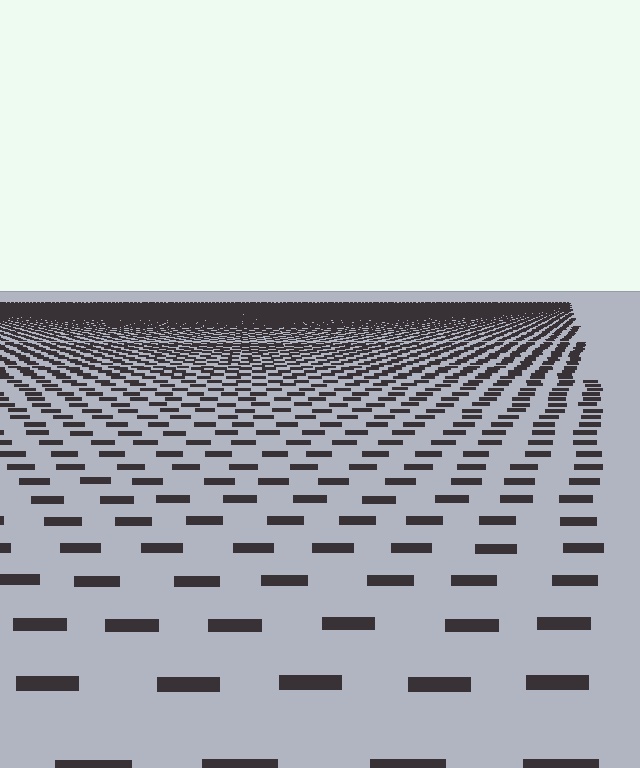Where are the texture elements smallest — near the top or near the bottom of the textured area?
Near the top.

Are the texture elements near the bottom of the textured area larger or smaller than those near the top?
Larger. Near the bottom, elements are closer to the viewer and appear at a bigger on-screen size.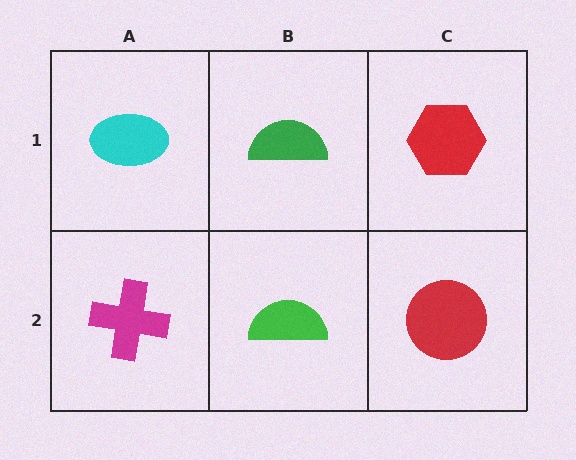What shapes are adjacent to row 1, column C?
A red circle (row 2, column C), a green semicircle (row 1, column B).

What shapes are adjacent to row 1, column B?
A green semicircle (row 2, column B), a cyan ellipse (row 1, column A), a red hexagon (row 1, column C).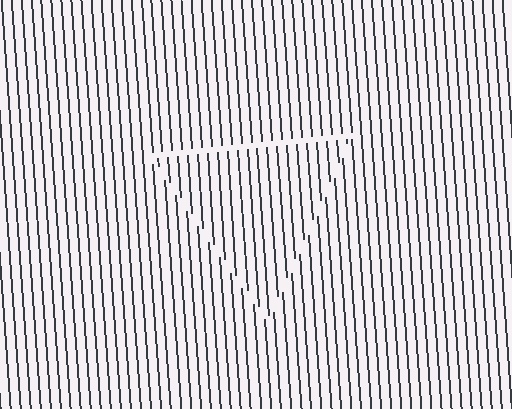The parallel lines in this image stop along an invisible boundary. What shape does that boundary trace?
An illusory triangle. The interior of the shape contains the same grating, shifted by half a period — the contour is defined by the phase discontinuity where line-ends from the inner and outer gratings abut.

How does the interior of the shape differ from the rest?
The interior of the shape contains the same grating, shifted by half a period — the contour is defined by the phase discontinuity where line-ends from the inner and outer gratings abut.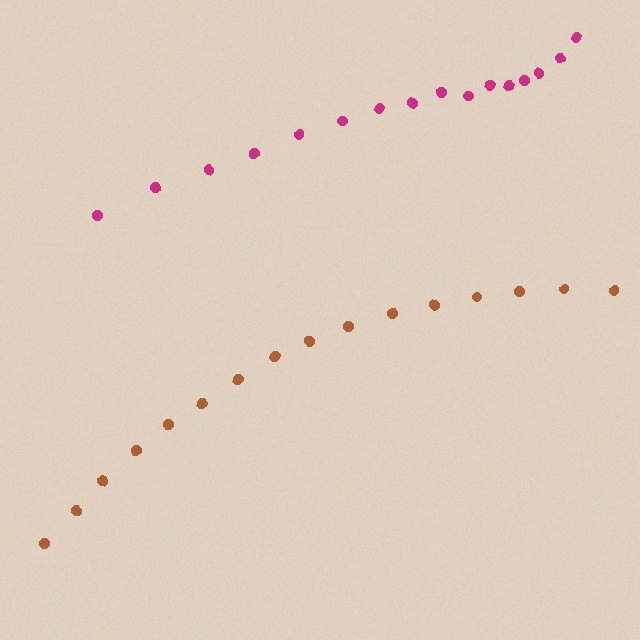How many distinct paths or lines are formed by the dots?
There are 2 distinct paths.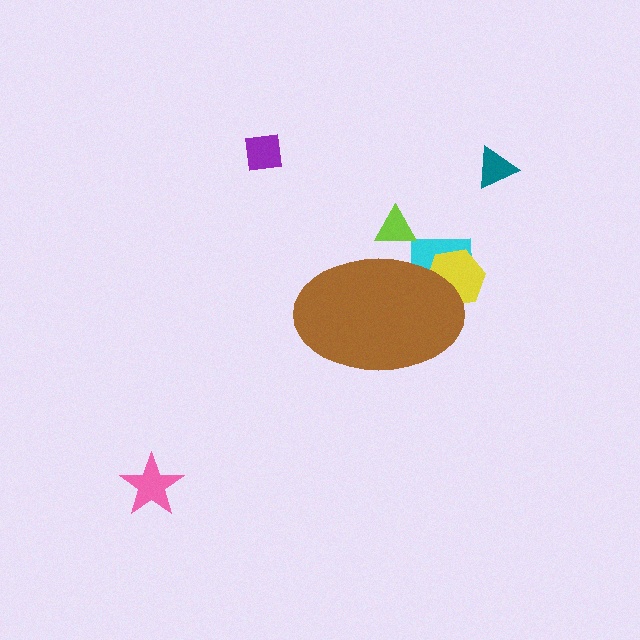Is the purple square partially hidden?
No, the purple square is fully visible.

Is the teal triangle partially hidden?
No, the teal triangle is fully visible.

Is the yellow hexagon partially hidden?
Yes, the yellow hexagon is partially hidden behind the brown ellipse.